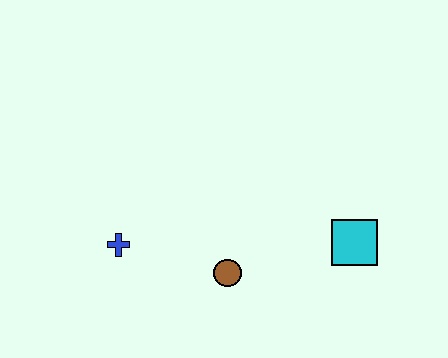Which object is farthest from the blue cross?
The cyan square is farthest from the blue cross.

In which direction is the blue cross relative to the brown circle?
The blue cross is to the left of the brown circle.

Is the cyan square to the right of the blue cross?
Yes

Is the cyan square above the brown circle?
Yes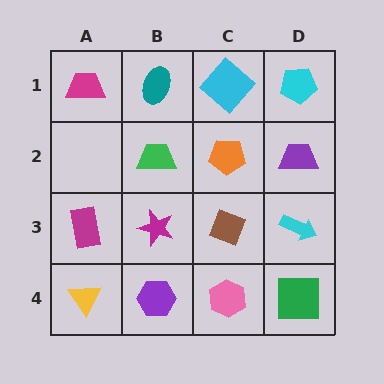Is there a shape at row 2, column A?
No, that cell is empty.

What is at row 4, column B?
A purple hexagon.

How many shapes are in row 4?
4 shapes.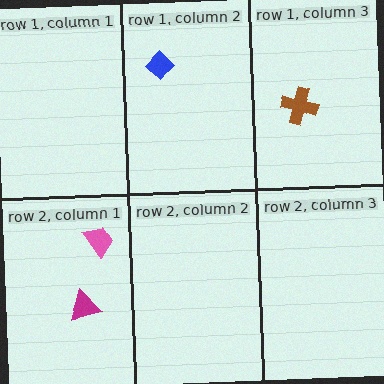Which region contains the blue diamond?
The row 1, column 2 region.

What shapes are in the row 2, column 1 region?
The magenta triangle, the pink trapezoid.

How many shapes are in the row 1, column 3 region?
1.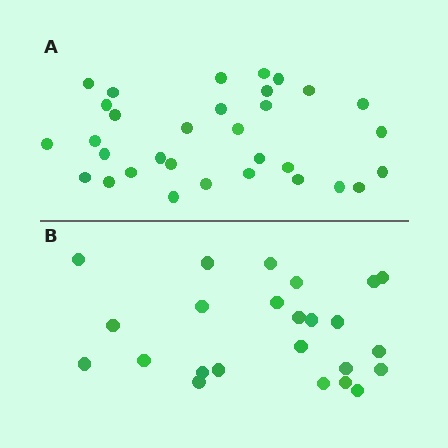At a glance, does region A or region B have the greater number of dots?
Region A (the top region) has more dots.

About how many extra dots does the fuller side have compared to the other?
Region A has roughly 8 or so more dots than region B.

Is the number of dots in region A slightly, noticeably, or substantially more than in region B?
Region A has noticeably more, but not dramatically so. The ratio is roughly 1.3 to 1.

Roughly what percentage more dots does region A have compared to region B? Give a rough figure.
About 35% more.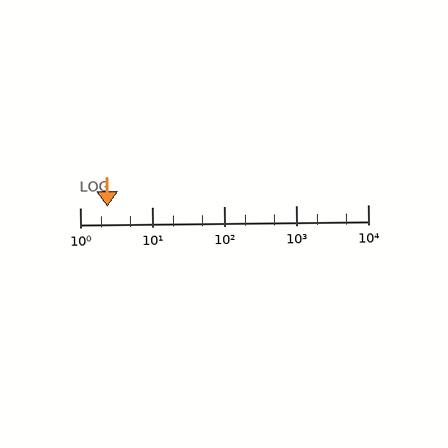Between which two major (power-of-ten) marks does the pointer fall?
The pointer is between 1 and 10.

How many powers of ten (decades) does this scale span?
The scale spans 4 decades, from 1 to 10000.